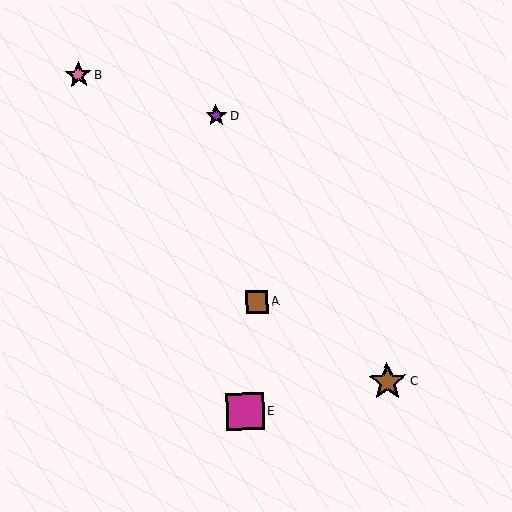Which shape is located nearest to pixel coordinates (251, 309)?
The brown square (labeled A) at (257, 302) is nearest to that location.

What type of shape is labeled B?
Shape B is a pink star.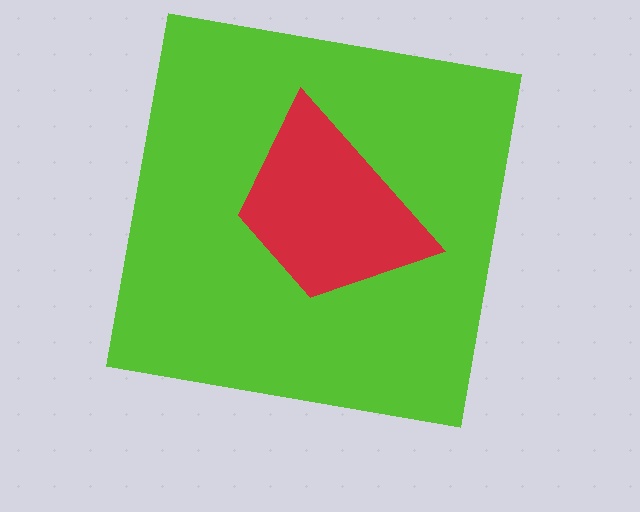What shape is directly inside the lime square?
The red trapezoid.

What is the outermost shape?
The lime square.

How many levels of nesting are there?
2.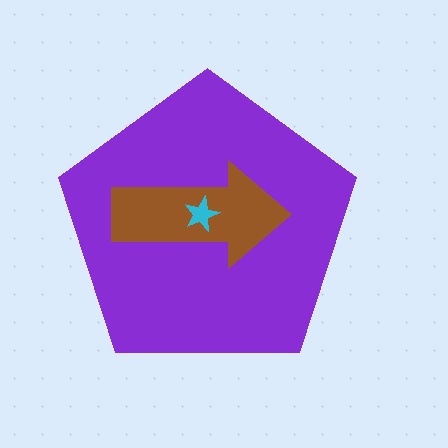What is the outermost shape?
The purple pentagon.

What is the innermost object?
The cyan star.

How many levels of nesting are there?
3.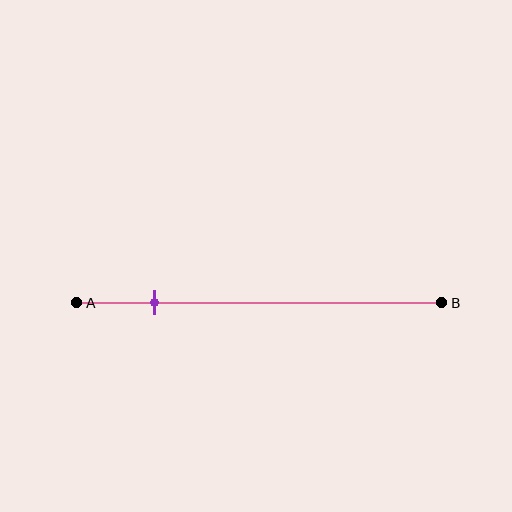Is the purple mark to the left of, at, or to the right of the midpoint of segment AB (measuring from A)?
The purple mark is to the left of the midpoint of segment AB.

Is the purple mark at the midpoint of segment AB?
No, the mark is at about 20% from A, not at the 50% midpoint.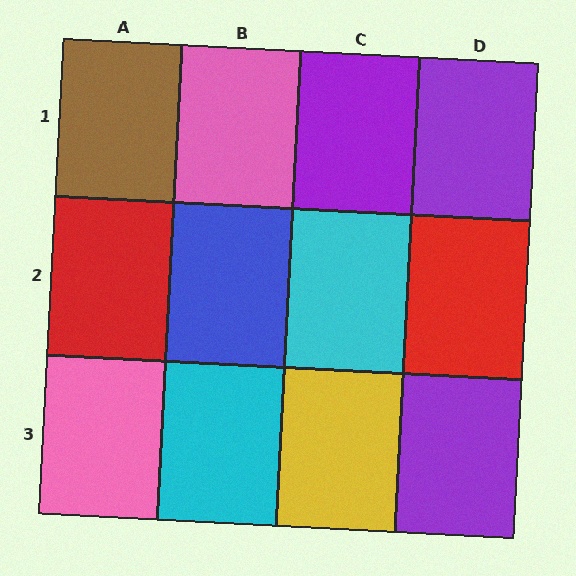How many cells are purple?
3 cells are purple.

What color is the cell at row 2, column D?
Red.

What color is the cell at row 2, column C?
Cyan.